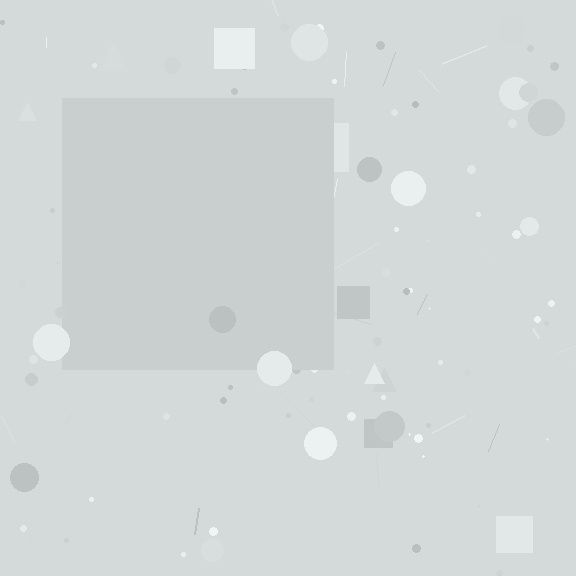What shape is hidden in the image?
A square is hidden in the image.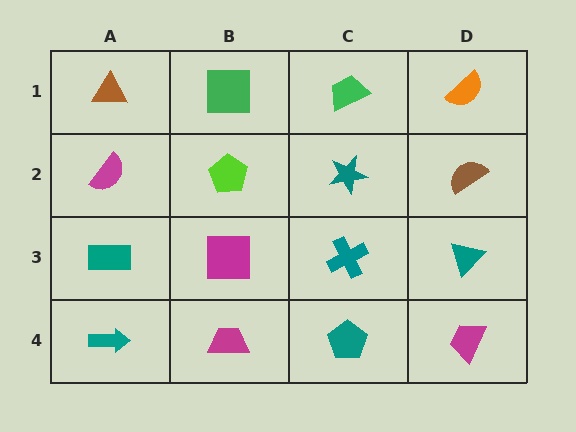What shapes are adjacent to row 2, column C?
A green trapezoid (row 1, column C), a teal cross (row 3, column C), a lime pentagon (row 2, column B), a brown semicircle (row 2, column D).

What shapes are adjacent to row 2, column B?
A green square (row 1, column B), a magenta square (row 3, column B), a magenta semicircle (row 2, column A), a teal star (row 2, column C).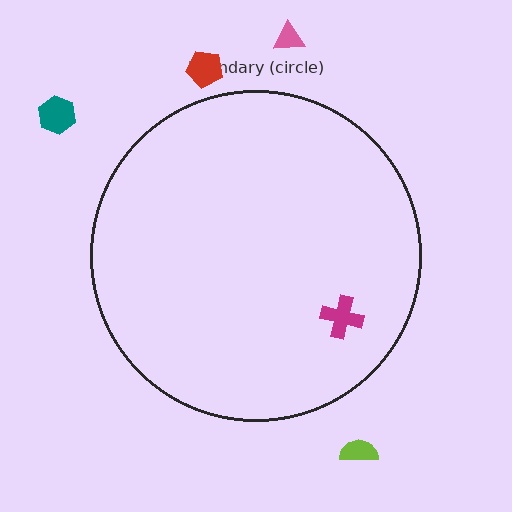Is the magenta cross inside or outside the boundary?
Inside.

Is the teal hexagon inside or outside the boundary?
Outside.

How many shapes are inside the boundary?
1 inside, 4 outside.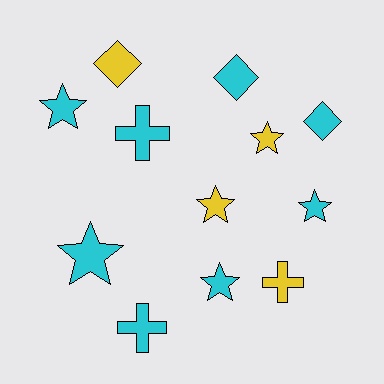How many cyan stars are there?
There are 4 cyan stars.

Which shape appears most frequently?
Star, with 6 objects.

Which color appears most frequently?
Cyan, with 8 objects.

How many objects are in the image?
There are 12 objects.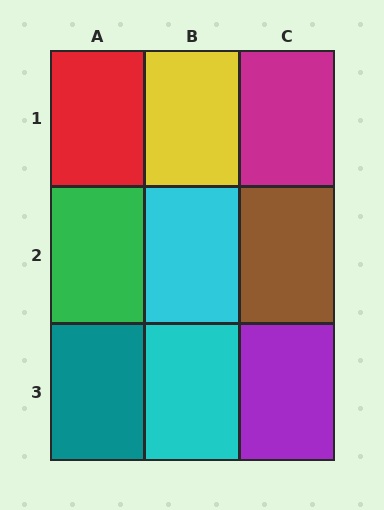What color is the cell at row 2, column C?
Brown.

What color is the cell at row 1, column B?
Yellow.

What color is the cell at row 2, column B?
Cyan.